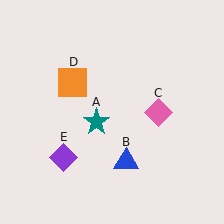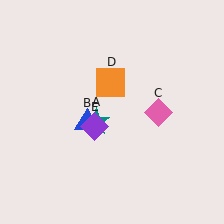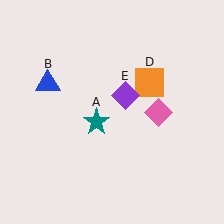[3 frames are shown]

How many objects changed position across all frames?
3 objects changed position: blue triangle (object B), orange square (object D), purple diamond (object E).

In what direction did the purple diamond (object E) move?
The purple diamond (object E) moved up and to the right.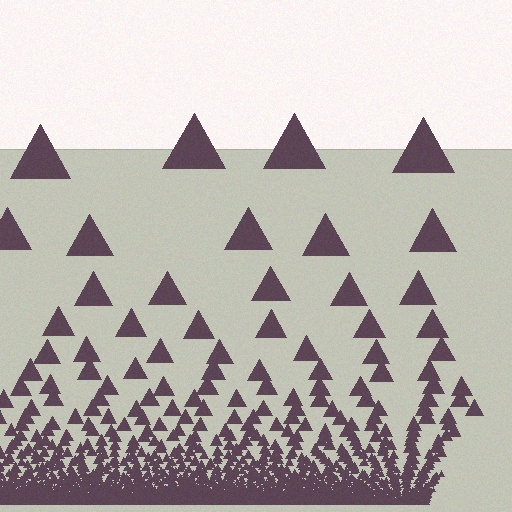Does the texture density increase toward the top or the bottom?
Density increases toward the bottom.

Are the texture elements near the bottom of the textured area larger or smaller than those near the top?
Smaller. The gradient is inverted — elements near the bottom are smaller and denser.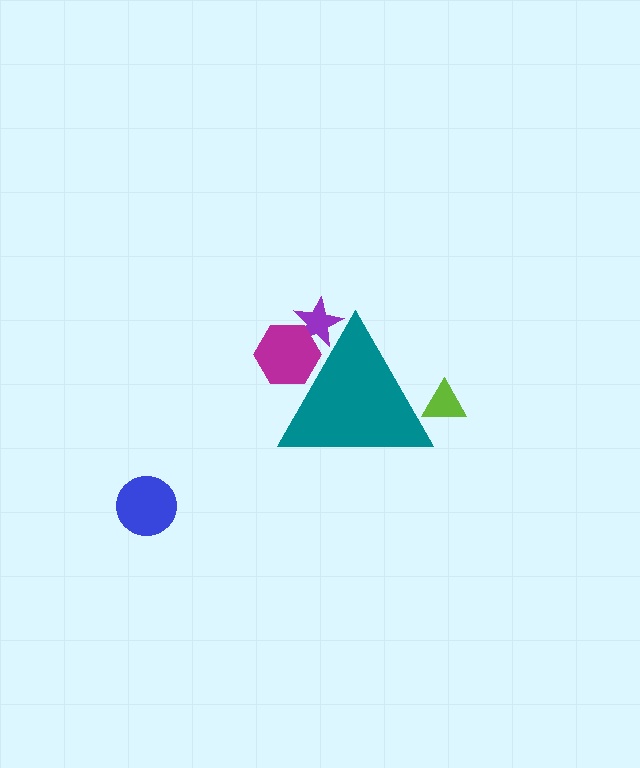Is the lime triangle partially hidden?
Yes, the lime triangle is partially hidden behind the teal triangle.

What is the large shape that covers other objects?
A teal triangle.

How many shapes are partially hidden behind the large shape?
3 shapes are partially hidden.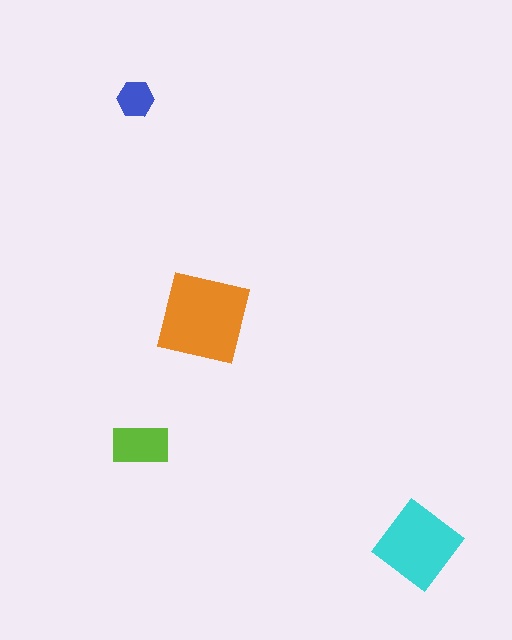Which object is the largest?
The orange square.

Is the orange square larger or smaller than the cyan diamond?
Larger.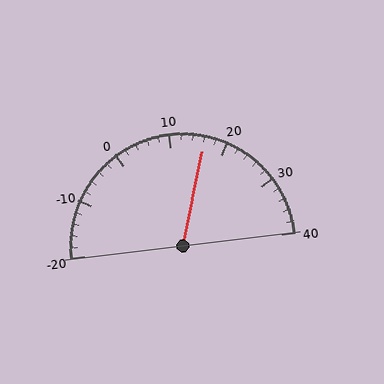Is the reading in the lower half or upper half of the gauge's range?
The reading is in the upper half of the range (-20 to 40).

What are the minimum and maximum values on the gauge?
The gauge ranges from -20 to 40.